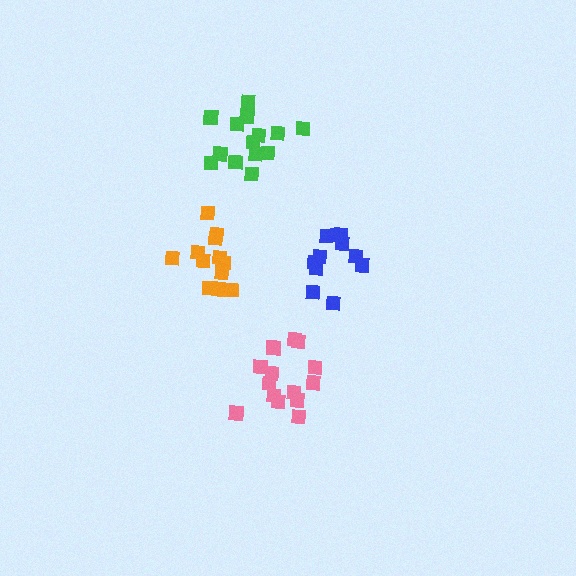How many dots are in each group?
Group 1: 14 dots, Group 2: 12 dots, Group 3: 14 dots, Group 4: 12 dots (52 total).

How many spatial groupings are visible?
There are 4 spatial groupings.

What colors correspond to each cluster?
The clusters are colored: green, orange, pink, blue.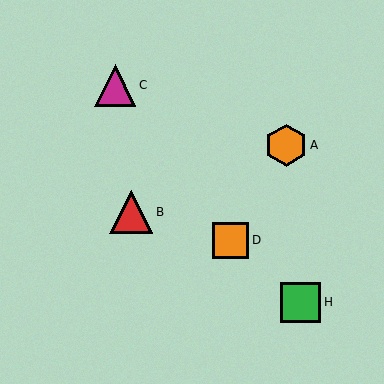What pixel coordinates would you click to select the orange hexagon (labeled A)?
Click at (286, 145) to select the orange hexagon A.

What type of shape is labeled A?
Shape A is an orange hexagon.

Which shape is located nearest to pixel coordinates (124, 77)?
The magenta triangle (labeled C) at (115, 85) is nearest to that location.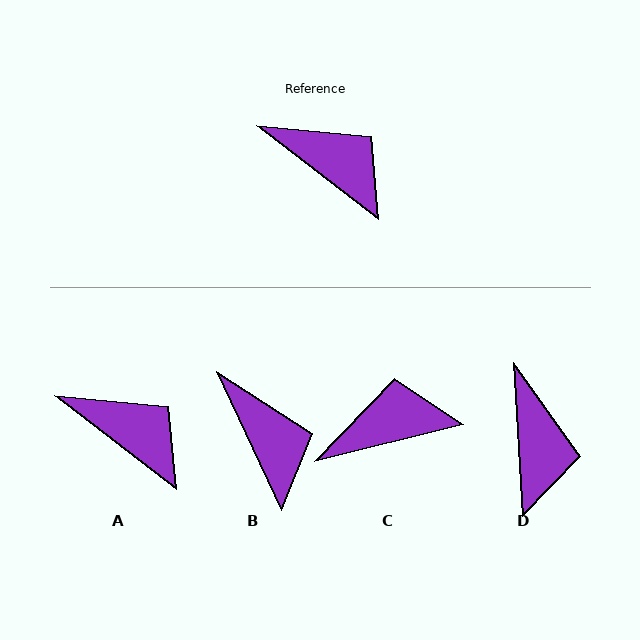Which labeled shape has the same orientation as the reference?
A.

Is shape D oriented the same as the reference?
No, it is off by about 49 degrees.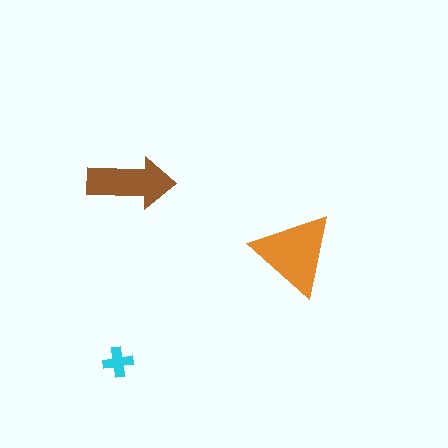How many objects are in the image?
There are 3 objects in the image.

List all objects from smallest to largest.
The cyan cross, the brown arrow, the orange triangle.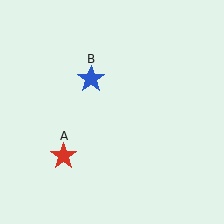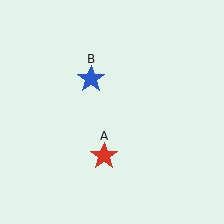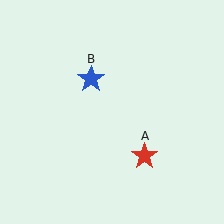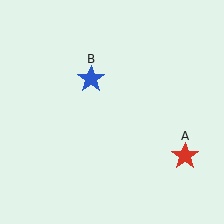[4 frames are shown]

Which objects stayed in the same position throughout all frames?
Blue star (object B) remained stationary.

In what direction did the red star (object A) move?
The red star (object A) moved right.